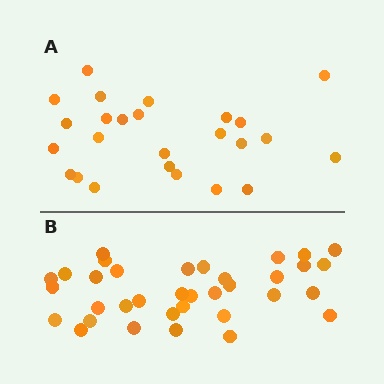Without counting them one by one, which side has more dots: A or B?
Region B (the bottom region) has more dots.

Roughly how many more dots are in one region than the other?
Region B has roughly 10 or so more dots than region A.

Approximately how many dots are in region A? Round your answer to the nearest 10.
About 20 dots. (The exact count is 25, which rounds to 20.)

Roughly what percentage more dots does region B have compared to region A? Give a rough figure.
About 40% more.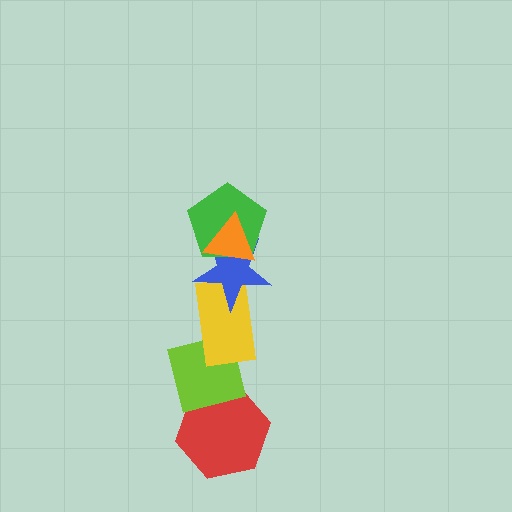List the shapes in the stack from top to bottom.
From top to bottom: the orange triangle, the green pentagon, the blue star, the yellow rectangle, the lime square, the red hexagon.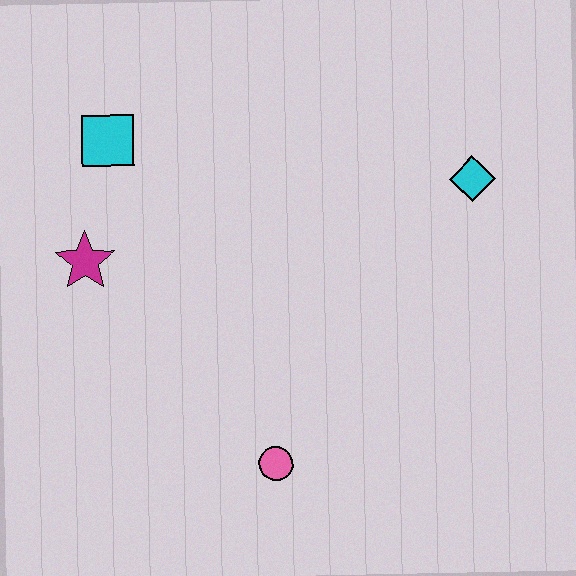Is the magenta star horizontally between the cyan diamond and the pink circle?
No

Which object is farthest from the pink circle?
The cyan square is farthest from the pink circle.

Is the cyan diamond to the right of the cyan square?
Yes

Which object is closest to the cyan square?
The magenta star is closest to the cyan square.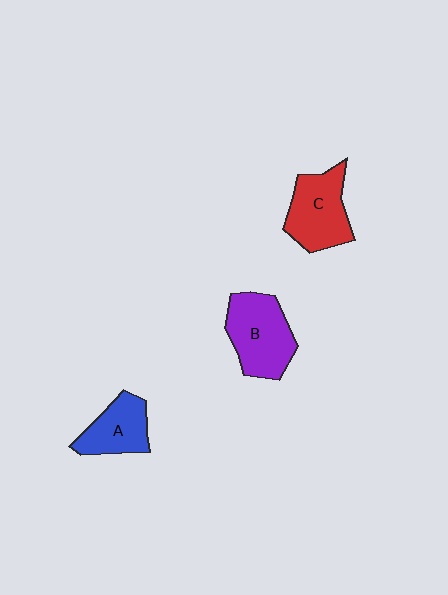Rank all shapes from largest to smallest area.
From largest to smallest: B (purple), C (red), A (blue).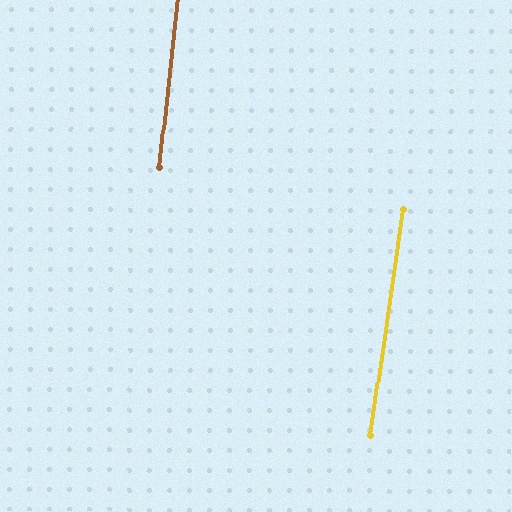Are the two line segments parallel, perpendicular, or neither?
Parallel — their directions differ by only 2.0°.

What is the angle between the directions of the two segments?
Approximately 2 degrees.